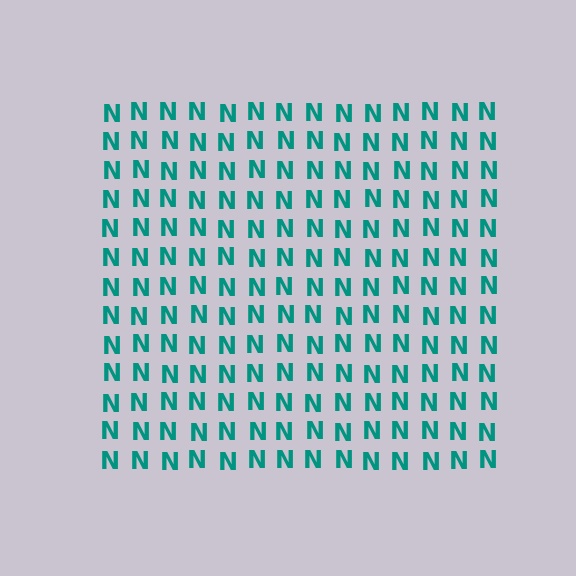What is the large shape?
The large shape is a square.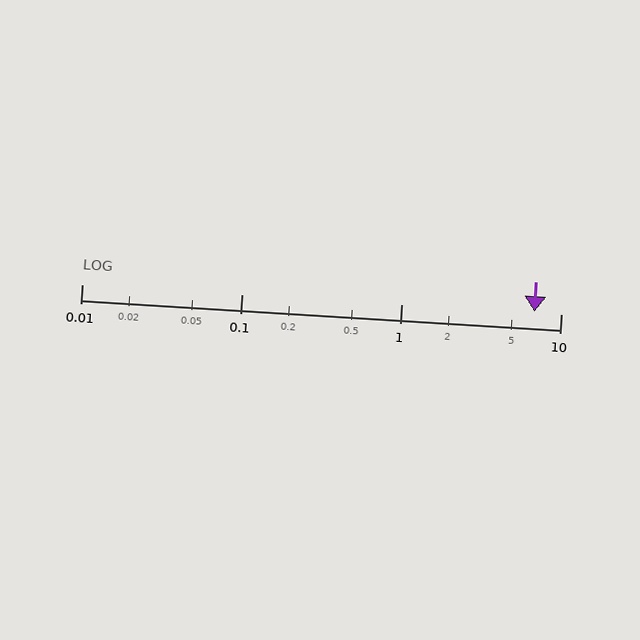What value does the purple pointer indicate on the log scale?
The pointer indicates approximately 6.8.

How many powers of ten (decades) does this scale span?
The scale spans 3 decades, from 0.01 to 10.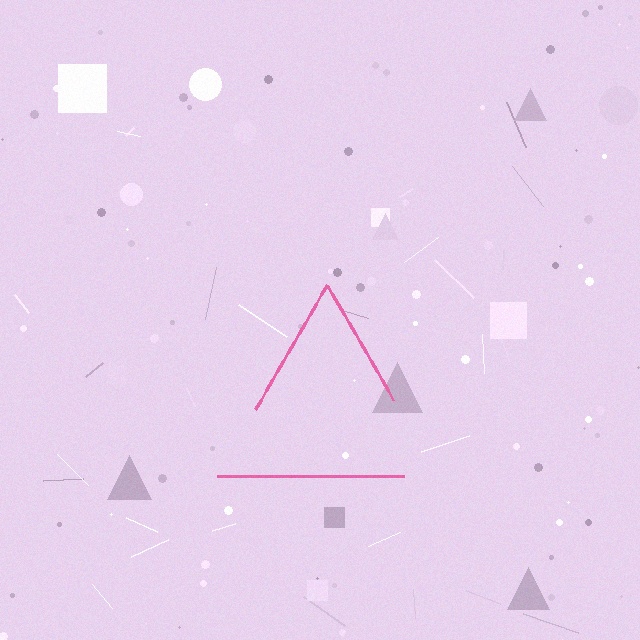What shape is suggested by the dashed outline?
The dashed outline suggests a triangle.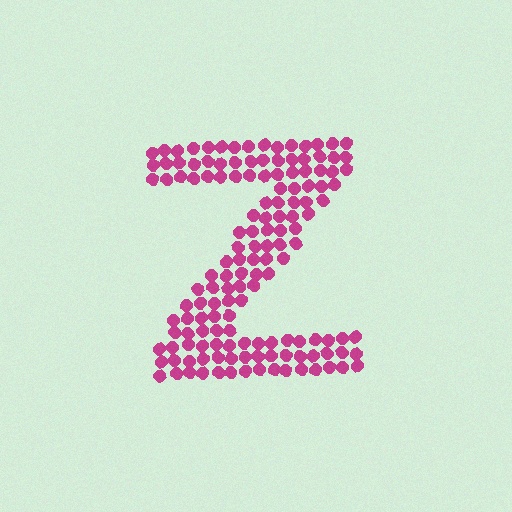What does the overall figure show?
The overall figure shows the letter Z.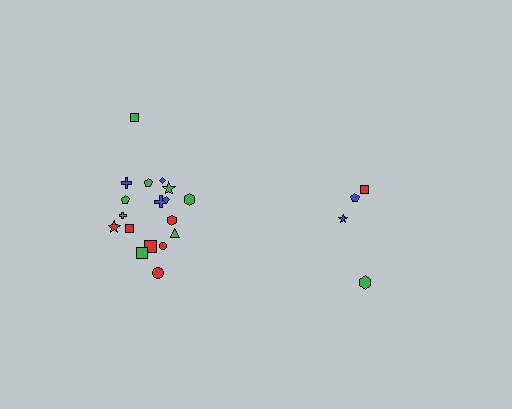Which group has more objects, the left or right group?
The left group.